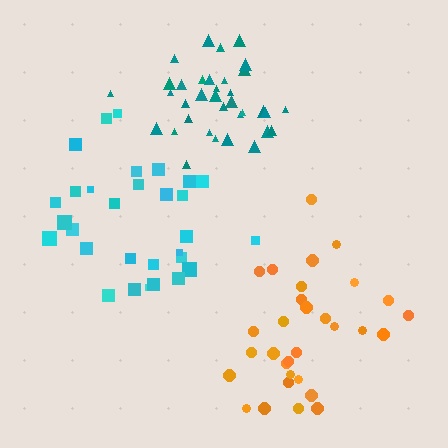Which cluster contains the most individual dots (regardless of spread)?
Teal (35).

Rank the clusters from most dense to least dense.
teal, cyan, orange.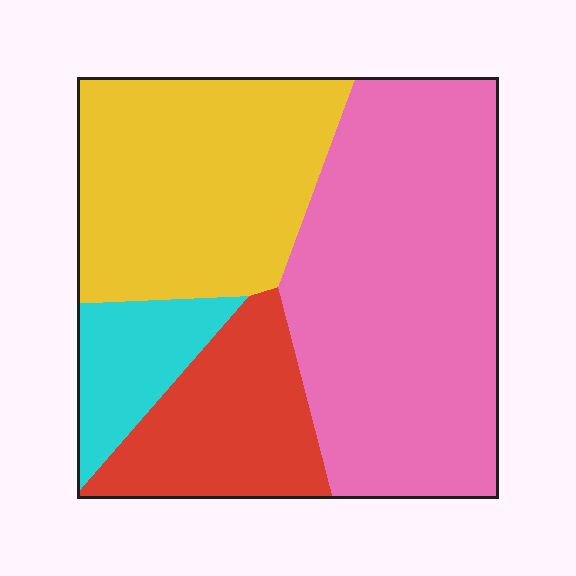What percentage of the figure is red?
Red takes up about one sixth (1/6) of the figure.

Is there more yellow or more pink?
Pink.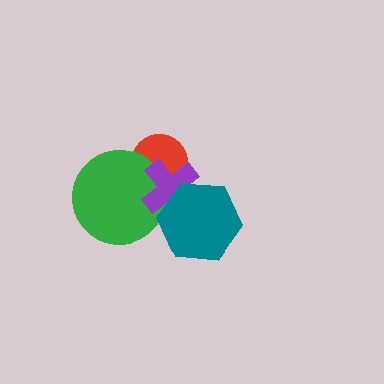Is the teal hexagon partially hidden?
No, no other shape covers it.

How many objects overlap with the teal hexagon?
1 object overlaps with the teal hexagon.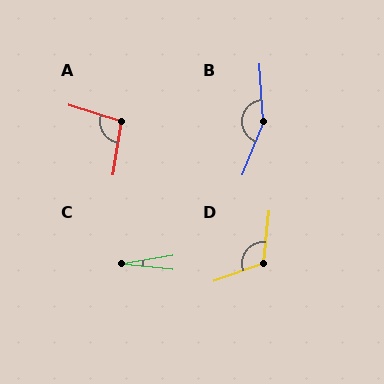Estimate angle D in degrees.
Approximately 115 degrees.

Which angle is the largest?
B, at approximately 155 degrees.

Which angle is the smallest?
C, at approximately 15 degrees.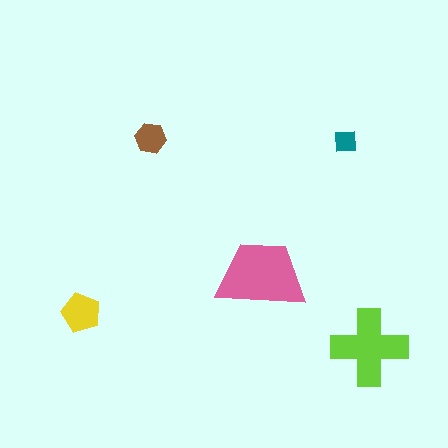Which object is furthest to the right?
The lime cross is rightmost.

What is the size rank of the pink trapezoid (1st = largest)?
1st.